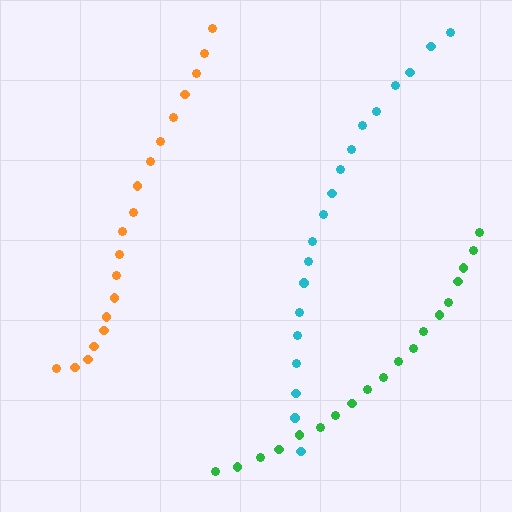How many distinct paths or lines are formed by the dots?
There are 3 distinct paths.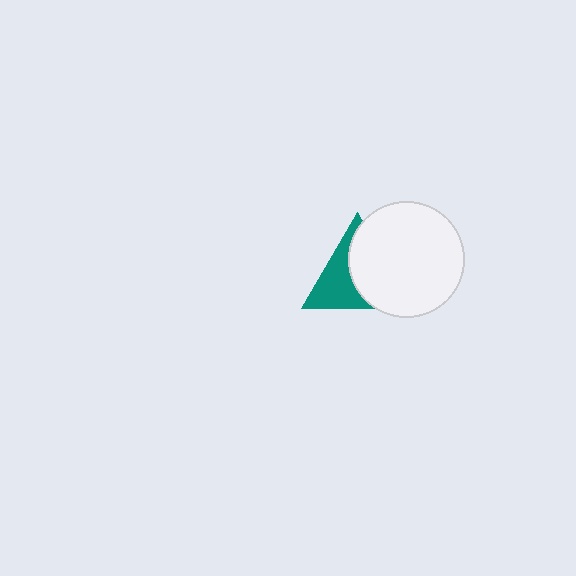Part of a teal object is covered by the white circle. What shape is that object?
It is a triangle.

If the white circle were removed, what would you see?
You would see the complete teal triangle.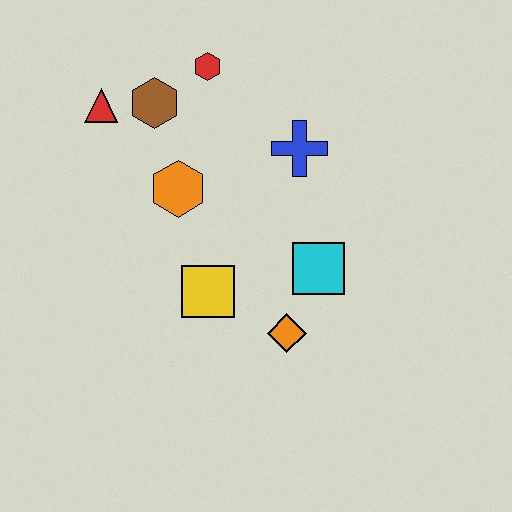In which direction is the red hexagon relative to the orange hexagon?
The red hexagon is above the orange hexagon.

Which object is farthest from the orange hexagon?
The orange diamond is farthest from the orange hexagon.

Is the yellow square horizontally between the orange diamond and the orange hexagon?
Yes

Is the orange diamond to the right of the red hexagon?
Yes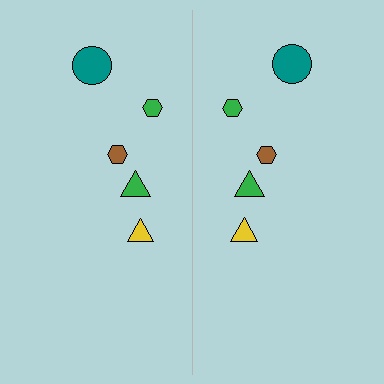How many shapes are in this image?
There are 10 shapes in this image.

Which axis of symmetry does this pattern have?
The pattern has a vertical axis of symmetry running through the center of the image.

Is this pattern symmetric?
Yes, this pattern has bilateral (reflection) symmetry.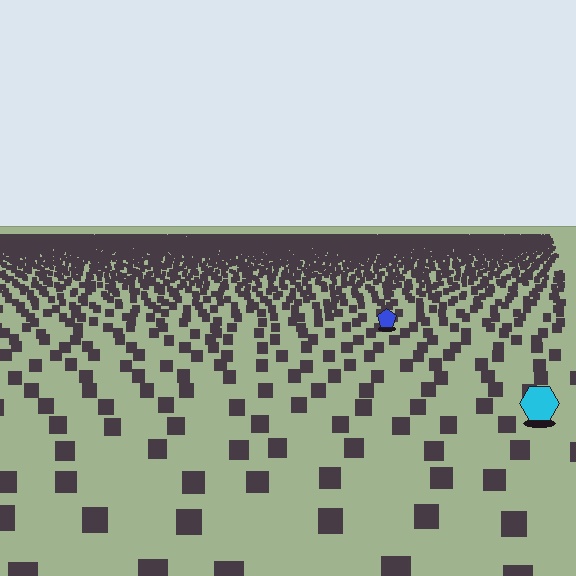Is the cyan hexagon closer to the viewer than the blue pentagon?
Yes. The cyan hexagon is closer — you can tell from the texture gradient: the ground texture is coarser near it.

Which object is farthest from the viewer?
The blue pentagon is farthest from the viewer. It appears smaller and the ground texture around it is denser.